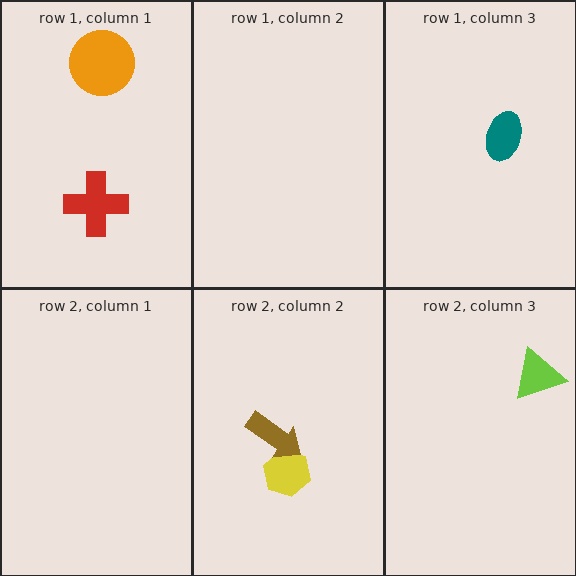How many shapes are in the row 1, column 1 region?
2.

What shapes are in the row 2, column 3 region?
The lime triangle.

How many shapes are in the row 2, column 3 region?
1.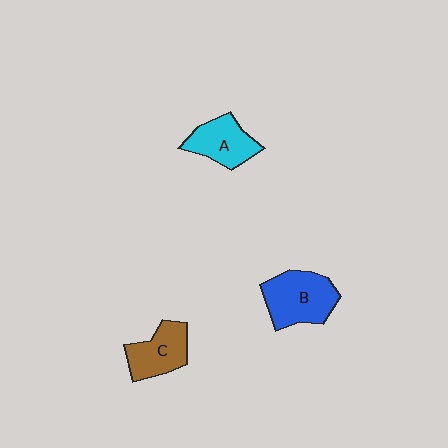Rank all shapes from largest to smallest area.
From largest to smallest: B (blue), C (brown), A (cyan).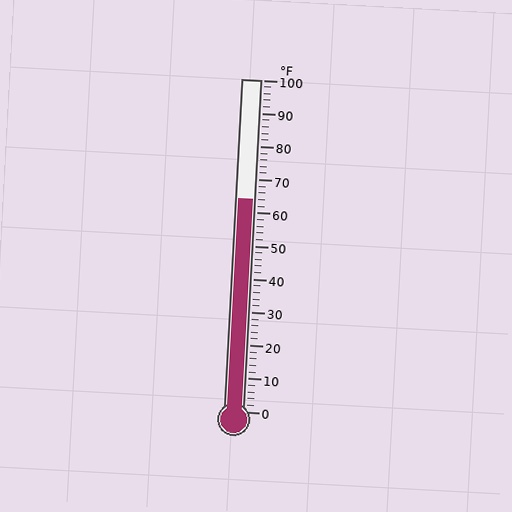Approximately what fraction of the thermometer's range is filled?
The thermometer is filled to approximately 65% of its range.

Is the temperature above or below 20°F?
The temperature is above 20°F.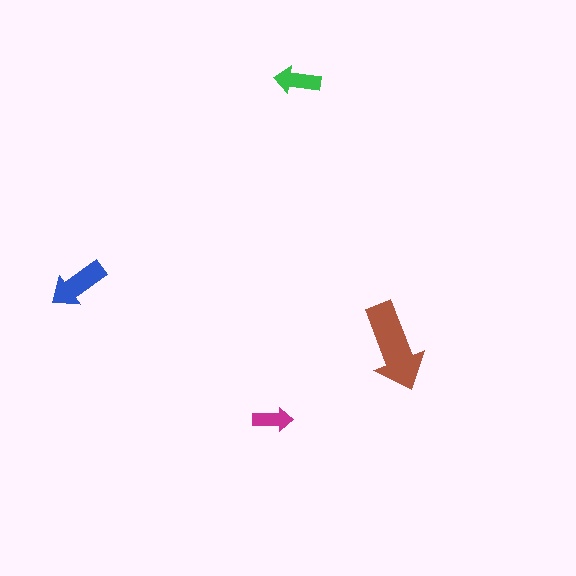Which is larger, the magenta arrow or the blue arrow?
The blue one.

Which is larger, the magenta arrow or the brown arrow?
The brown one.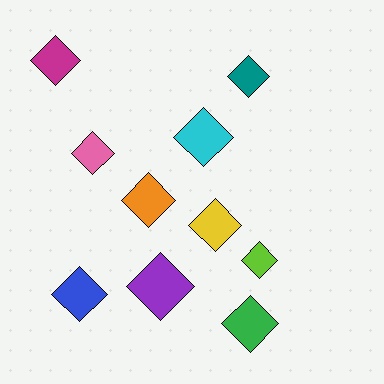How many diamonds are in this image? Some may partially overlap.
There are 10 diamonds.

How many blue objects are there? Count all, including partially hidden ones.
There is 1 blue object.